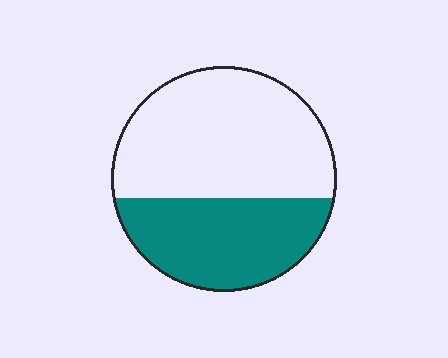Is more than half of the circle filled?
No.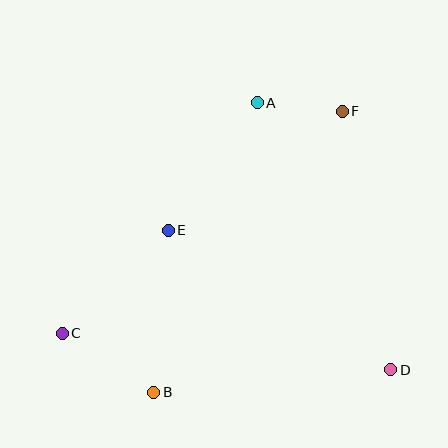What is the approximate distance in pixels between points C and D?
The distance between C and D is approximately 331 pixels.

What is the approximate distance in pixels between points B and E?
The distance between B and E is approximately 163 pixels.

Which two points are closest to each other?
Points A and F are closest to each other.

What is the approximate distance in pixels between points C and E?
The distance between C and E is approximately 148 pixels.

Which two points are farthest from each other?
Points C and F are farthest from each other.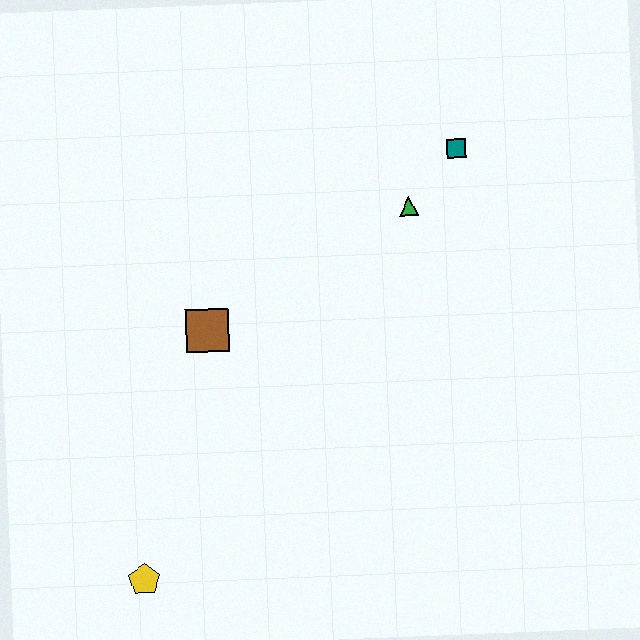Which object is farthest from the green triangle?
The yellow pentagon is farthest from the green triangle.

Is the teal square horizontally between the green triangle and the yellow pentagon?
No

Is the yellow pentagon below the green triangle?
Yes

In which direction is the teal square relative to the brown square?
The teal square is to the right of the brown square.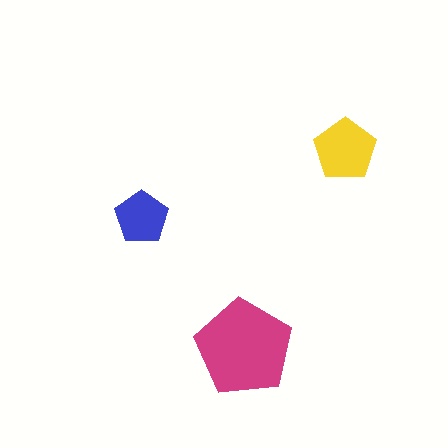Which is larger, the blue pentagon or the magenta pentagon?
The magenta one.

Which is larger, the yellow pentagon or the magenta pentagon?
The magenta one.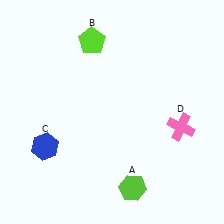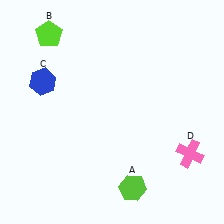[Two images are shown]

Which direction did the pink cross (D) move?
The pink cross (D) moved down.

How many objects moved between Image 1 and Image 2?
3 objects moved between the two images.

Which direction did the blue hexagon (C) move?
The blue hexagon (C) moved up.